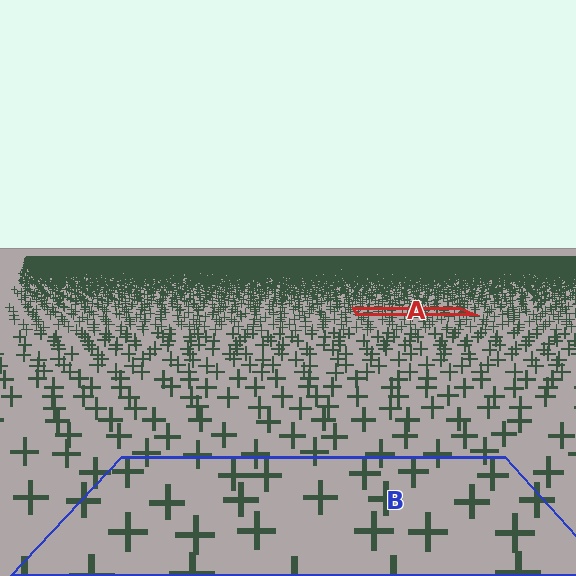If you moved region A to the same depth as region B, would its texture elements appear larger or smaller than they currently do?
They would appear larger. At a closer depth, the same texture elements are projected at a bigger on-screen size.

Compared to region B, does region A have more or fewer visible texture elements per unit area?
Region A has more texture elements per unit area — they are packed more densely because it is farther away.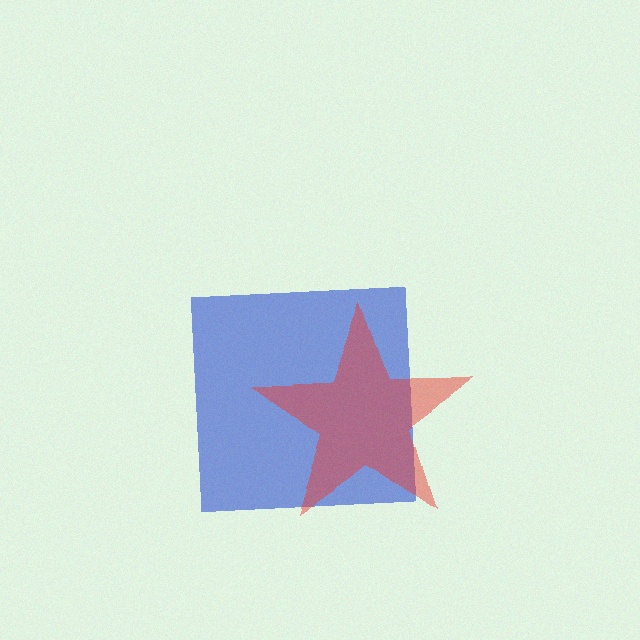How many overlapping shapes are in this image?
There are 2 overlapping shapes in the image.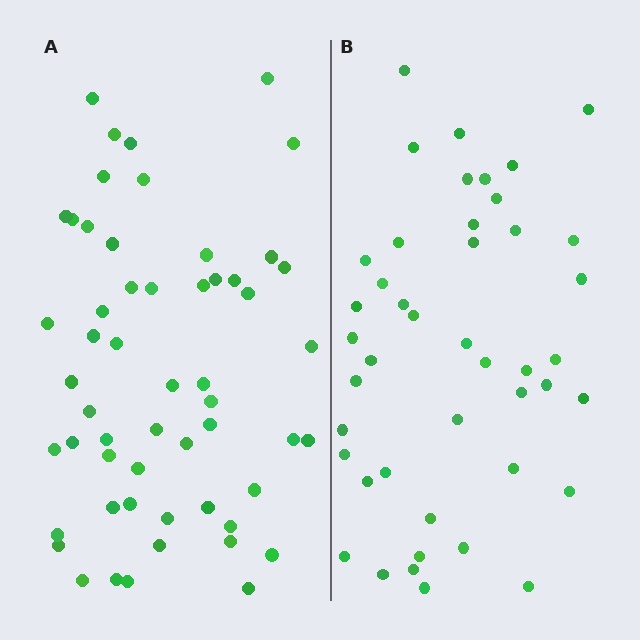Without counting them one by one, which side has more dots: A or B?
Region A (the left region) has more dots.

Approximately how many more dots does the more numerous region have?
Region A has roughly 12 or so more dots than region B.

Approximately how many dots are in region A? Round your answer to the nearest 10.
About 60 dots. (The exact count is 55, which rounds to 60.)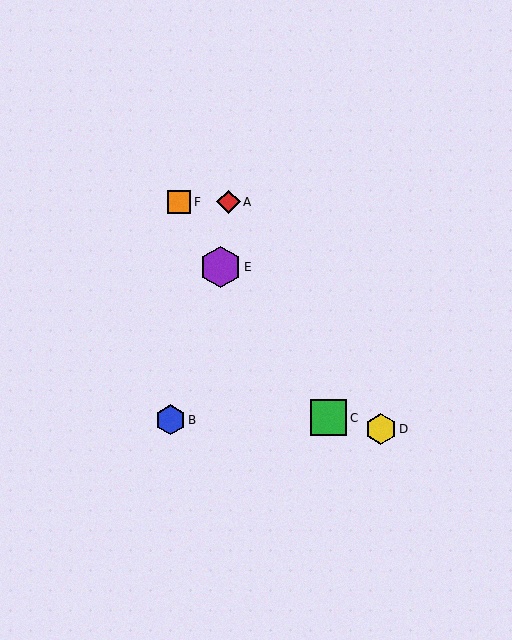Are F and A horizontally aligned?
Yes, both are at y≈202.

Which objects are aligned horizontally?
Objects A, F are aligned horizontally.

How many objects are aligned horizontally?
2 objects (A, F) are aligned horizontally.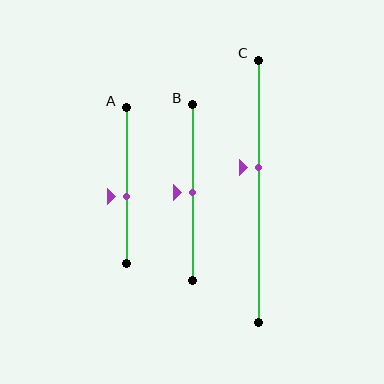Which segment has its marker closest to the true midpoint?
Segment B has its marker closest to the true midpoint.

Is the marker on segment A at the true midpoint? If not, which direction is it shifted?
No, the marker on segment A is shifted downward by about 7% of the segment length.